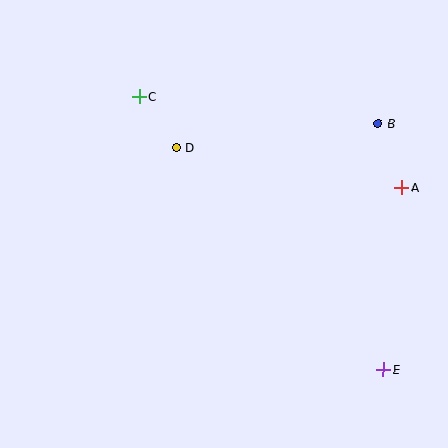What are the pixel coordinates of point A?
Point A is at (402, 188).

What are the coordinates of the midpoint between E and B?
The midpoint between E and B is at (381, 247).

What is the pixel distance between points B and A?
The distance between B and A is 68 pixels.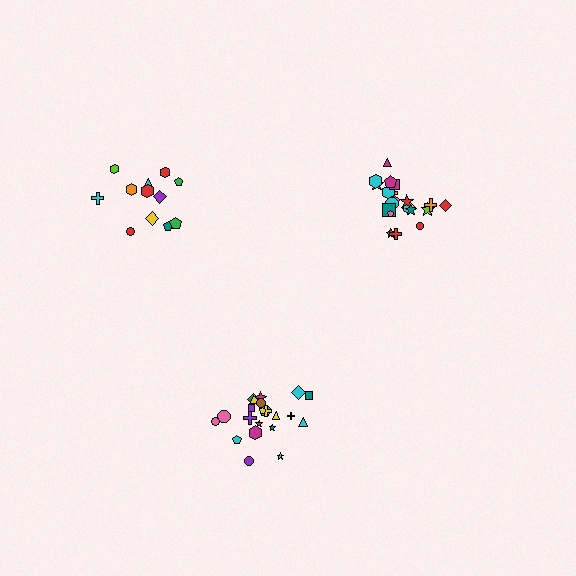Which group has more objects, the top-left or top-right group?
The top-right group.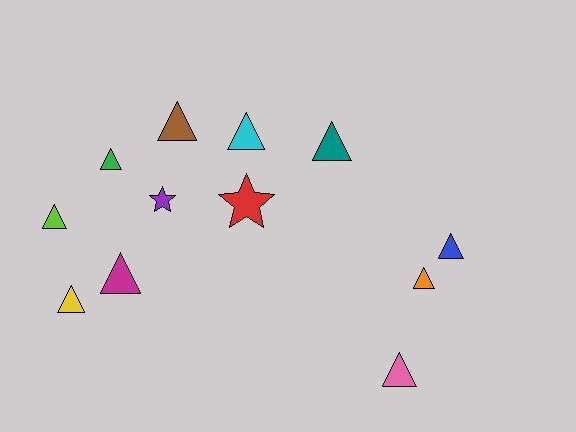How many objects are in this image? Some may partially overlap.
There are 12 objects.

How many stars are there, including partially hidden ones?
There are 2 stars.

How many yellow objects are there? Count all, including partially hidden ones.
There is 1 yellow object.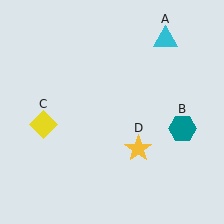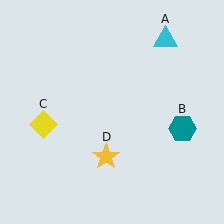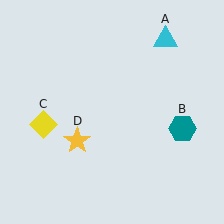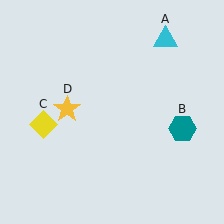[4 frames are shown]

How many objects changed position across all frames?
1 object changed position: yellow star (object D).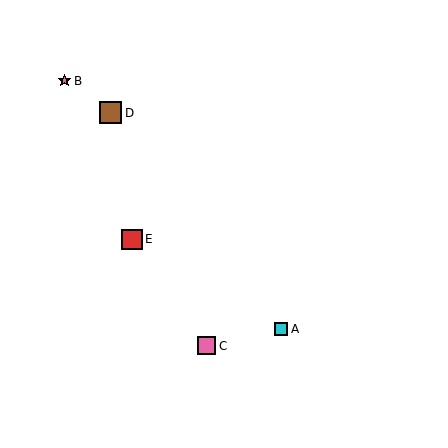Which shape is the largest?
The brown square (labeled D) is the largest.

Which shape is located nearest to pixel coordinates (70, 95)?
The pink star (labeled B) at (65, 81) is nearest to that location.